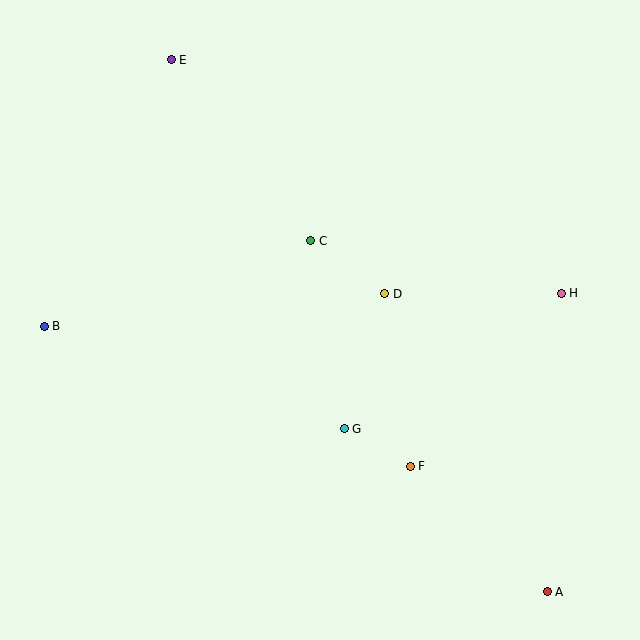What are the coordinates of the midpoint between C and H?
The midpoint between C and H is at (436, 267).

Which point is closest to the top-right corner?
Point H is closest to the top-right corner.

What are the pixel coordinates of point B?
Point B is at (44, 326).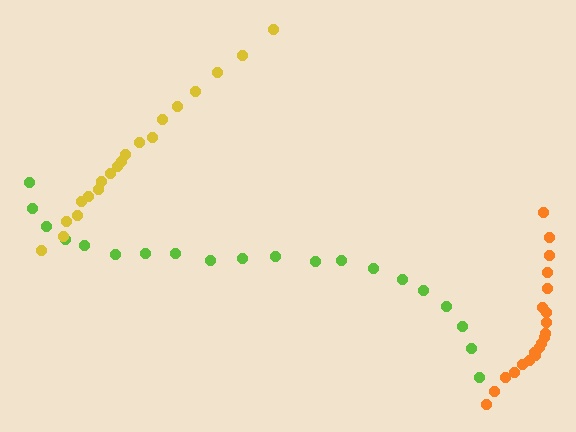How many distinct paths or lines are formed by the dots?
There are 3 distinct paths.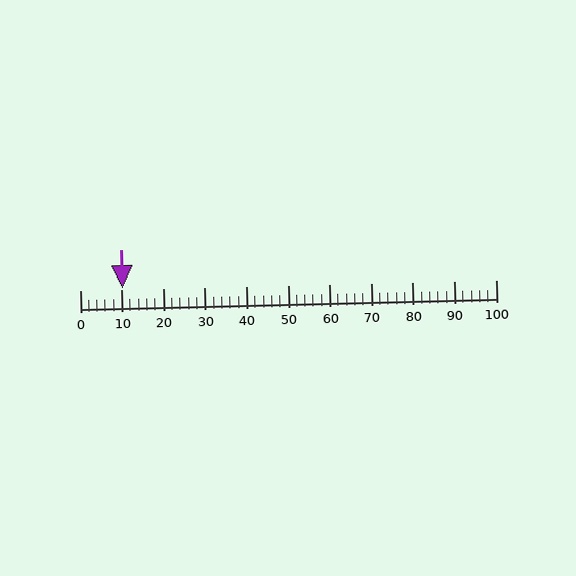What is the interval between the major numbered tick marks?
The major tick marks are spaced 10 units apart.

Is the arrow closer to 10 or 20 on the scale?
The arrow is closer to 10.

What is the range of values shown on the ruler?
The ruler shows values from 0 to 100.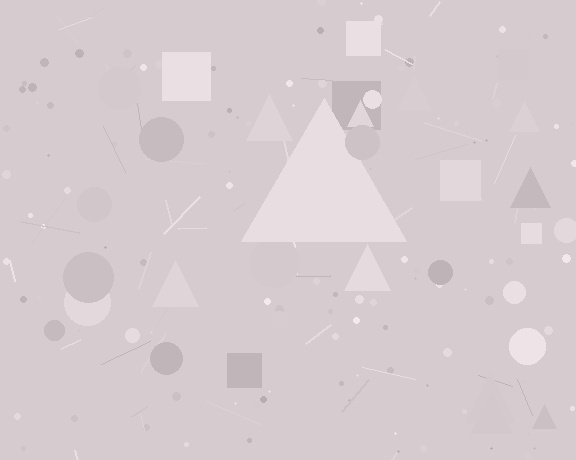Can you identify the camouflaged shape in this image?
The camouflaged shape is a triangle.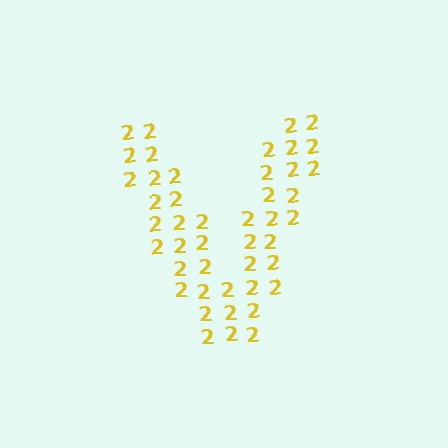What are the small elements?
The small elements are digit 2's.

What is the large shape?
The large shape is the letter V.